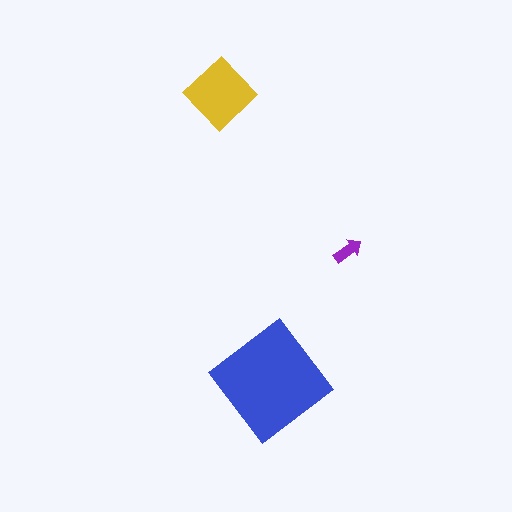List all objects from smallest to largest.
The purple arrow, the yellow diamond, the blue diamond.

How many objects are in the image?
There are 3 objects in the image.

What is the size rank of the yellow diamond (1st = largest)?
2nd.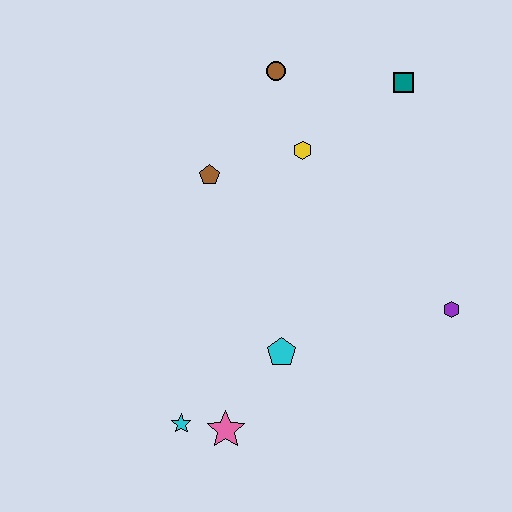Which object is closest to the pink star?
The cyan star is closest to the pink star.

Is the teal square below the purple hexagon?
No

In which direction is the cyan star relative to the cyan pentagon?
The cyan star is to the left of the cyan pentagon.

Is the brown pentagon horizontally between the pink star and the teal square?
No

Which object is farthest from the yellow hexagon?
The cyan star is farthest from the yellow hexagon.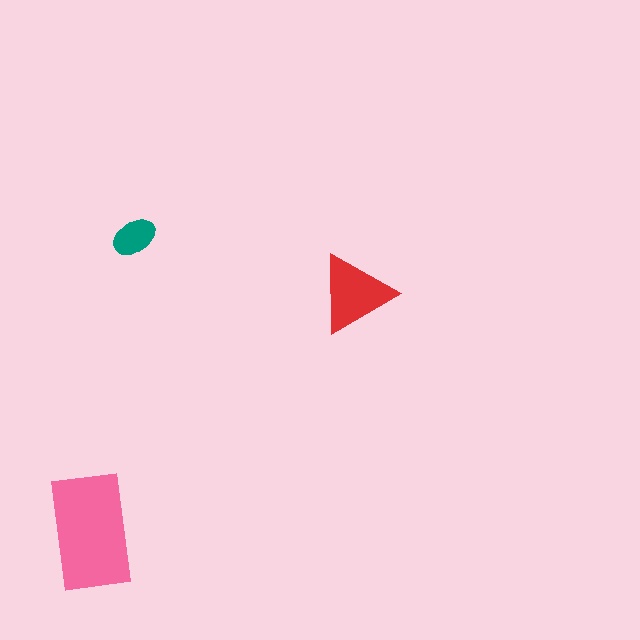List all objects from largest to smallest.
The pink rectangle, the red triangle, the teal ellipse.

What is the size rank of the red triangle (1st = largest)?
2nd.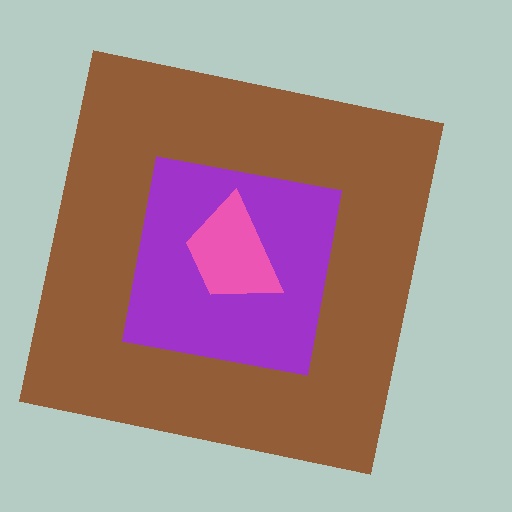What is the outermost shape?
The brown square.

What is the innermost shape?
The pink trapezoid.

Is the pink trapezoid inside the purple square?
Yes.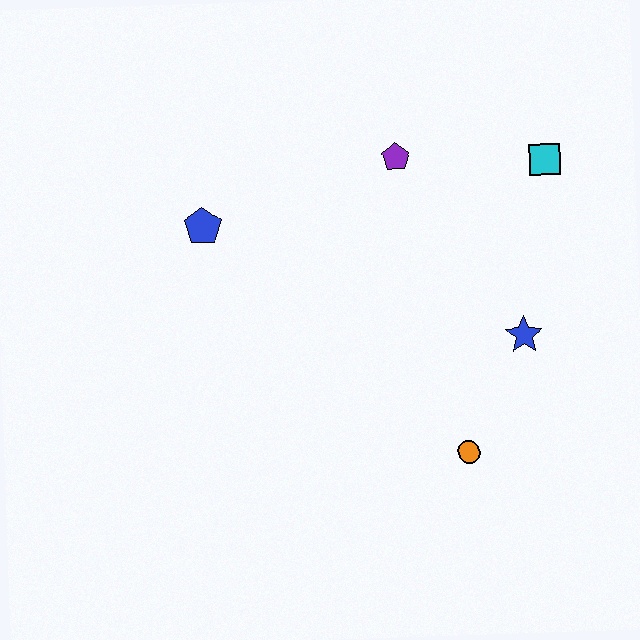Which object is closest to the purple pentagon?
The cyan square is closest to the purple pentagon.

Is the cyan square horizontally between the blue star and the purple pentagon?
No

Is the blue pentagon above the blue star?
Yes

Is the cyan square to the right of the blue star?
Yes